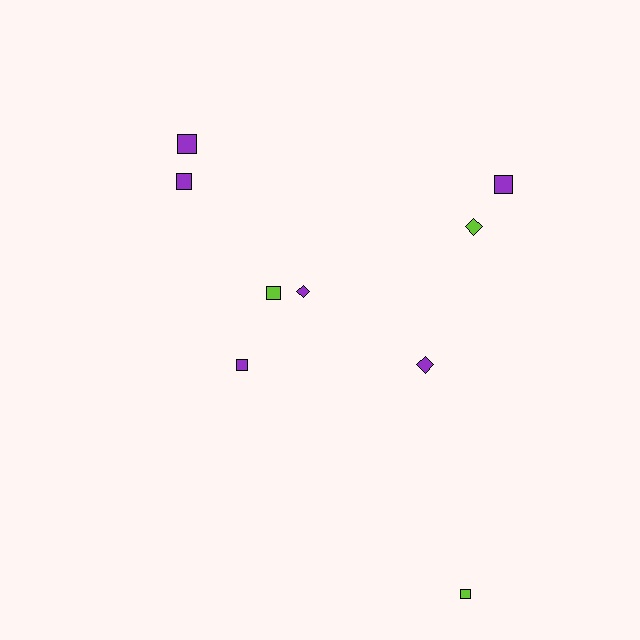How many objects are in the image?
There are 9 objects.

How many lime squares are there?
There are 2 lime squares.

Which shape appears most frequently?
Square, with 6 objects.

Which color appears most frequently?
Purple, with 6 objects.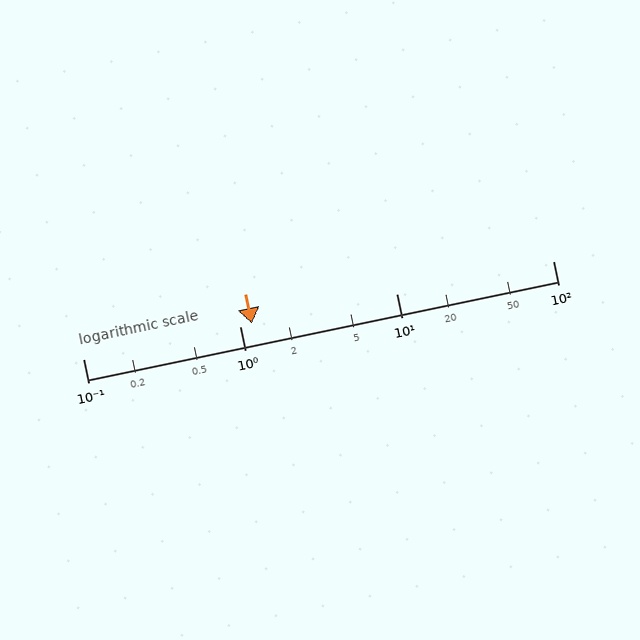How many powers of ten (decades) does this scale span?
The scale spans 3 decades, from 0.1 to 100.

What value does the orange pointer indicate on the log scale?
The pointer indicates approximately 1.2.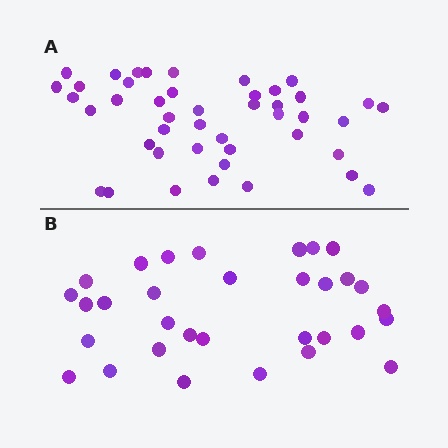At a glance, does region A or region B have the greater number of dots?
Region A (the top region) has more dots.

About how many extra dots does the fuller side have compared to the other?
Region A has roughly 12 or so more dots than region B.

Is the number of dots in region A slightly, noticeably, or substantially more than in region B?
Region A has noticeably more, but not dramatically so. The ratio is roughly 1.4 to 1.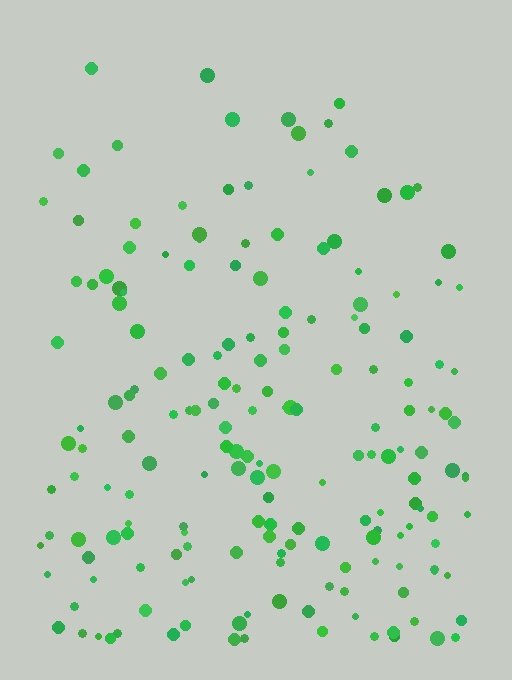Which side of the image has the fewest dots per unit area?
The top.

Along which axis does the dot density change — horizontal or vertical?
Vertical.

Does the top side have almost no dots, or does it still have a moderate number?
Still a moderate number, just noticeably fewer than the bottom.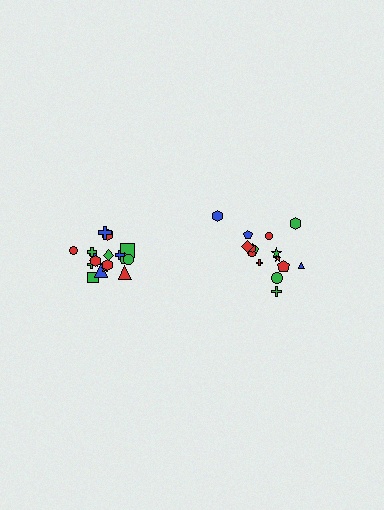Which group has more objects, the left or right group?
The left group.